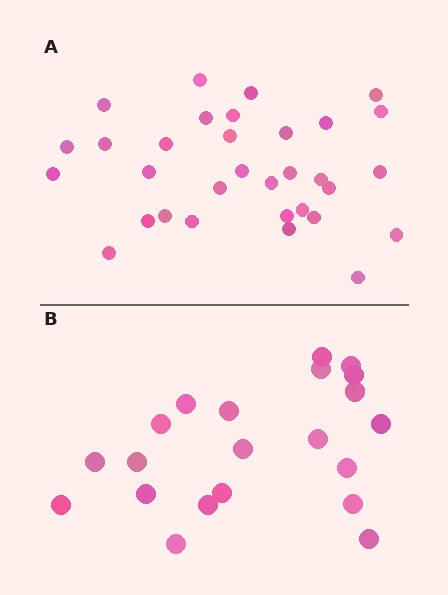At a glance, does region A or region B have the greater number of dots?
Region A (the top region) has more dots.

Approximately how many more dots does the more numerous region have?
Region A has roughly 12 or so more dots than region B.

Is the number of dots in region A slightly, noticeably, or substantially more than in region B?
Region A has substantially more. The ratio is roughly 1.5 to 1.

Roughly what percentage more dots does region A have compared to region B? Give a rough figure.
About 50% more.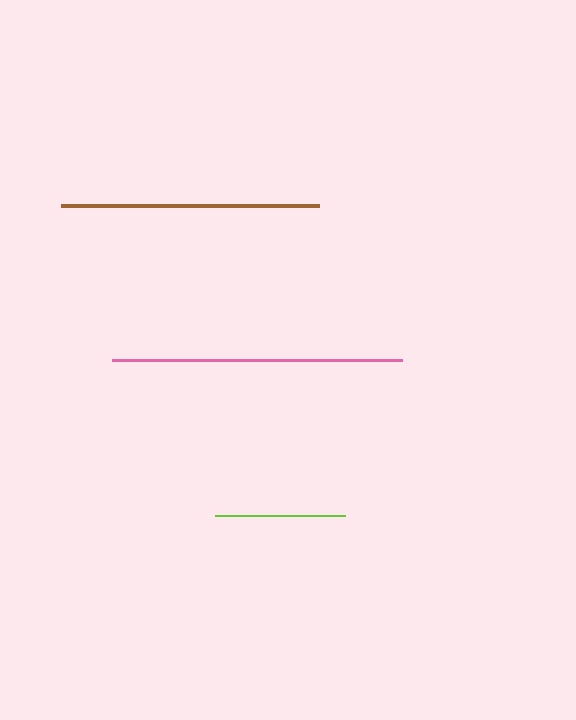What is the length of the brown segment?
The brown segment is approximately 257 pixels long.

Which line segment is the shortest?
The lime line is the shortest at approximately 129 pixels.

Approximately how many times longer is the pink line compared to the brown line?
The pink line is approximately 1.1 times the length of the brown line.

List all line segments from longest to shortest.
From longest to shortest: pink, brown, lime.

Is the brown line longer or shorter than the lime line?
The brown line is longer than the lime line.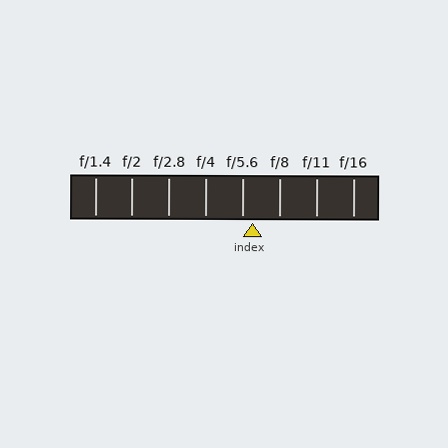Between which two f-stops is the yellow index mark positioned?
The index mark is between f/5.6 and f/8.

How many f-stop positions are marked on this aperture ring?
There are 8 f-stop positions marked.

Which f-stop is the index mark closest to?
The index mark is closest to f/5.6.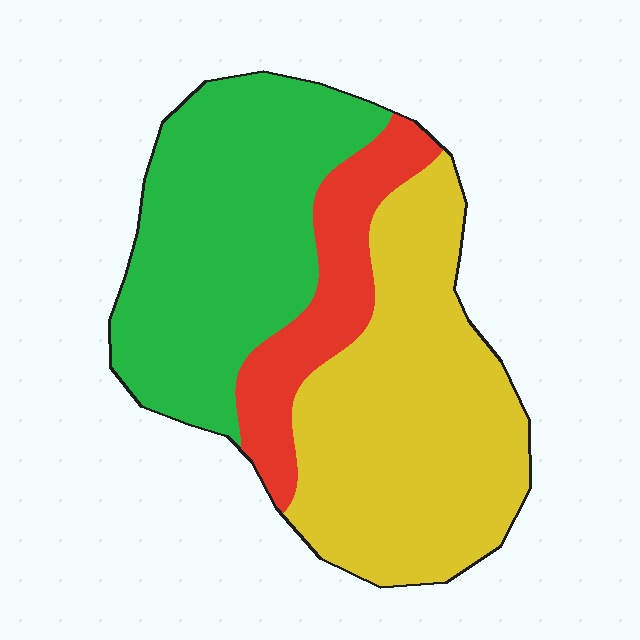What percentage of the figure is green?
Green covers 40% of the figure.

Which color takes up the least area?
Red, at roughly 15%.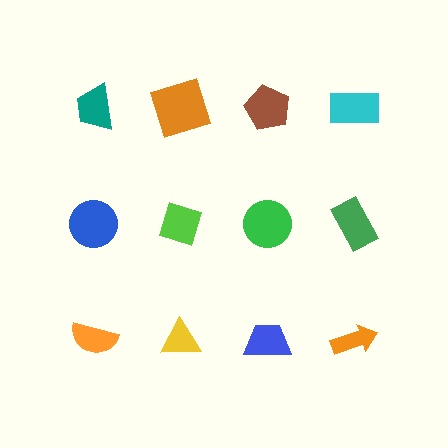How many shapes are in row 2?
4 shapes.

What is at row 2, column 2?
A lime diamond.